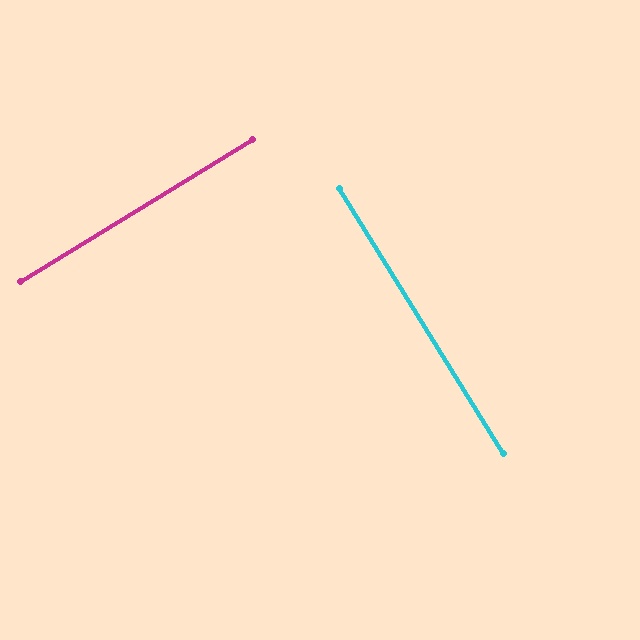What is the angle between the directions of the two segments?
Approximately 90 degrees.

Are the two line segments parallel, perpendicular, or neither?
Perpendicular — they meet at approximately 90°.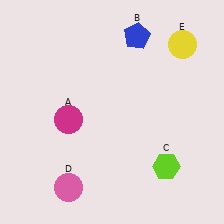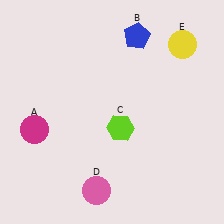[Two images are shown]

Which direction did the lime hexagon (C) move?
The lime hexagon (C) moved left.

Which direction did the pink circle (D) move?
The pink circle (D) moved right.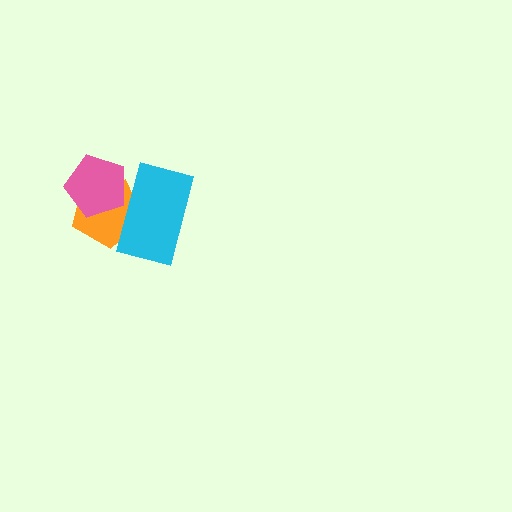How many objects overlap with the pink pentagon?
2 objects overlap with the pink pentagon.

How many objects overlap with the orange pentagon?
2 objects overlap with the orange pentagon.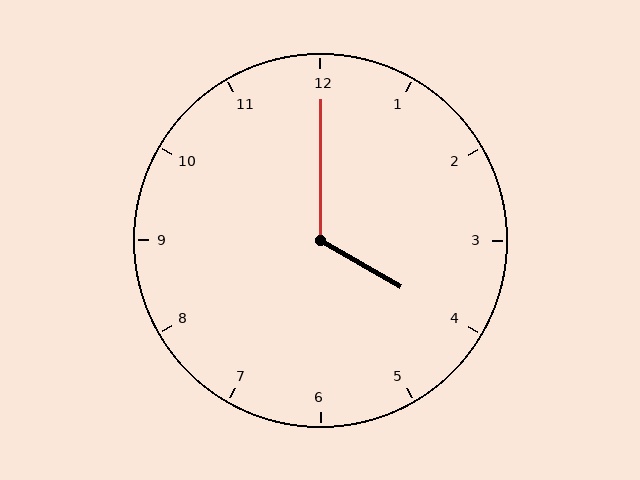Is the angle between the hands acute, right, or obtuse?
It is obtuse.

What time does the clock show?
4:00.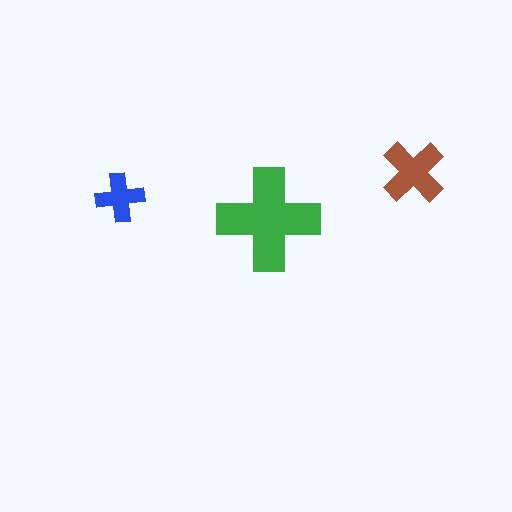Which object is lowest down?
The green cross is bottommost.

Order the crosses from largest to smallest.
the green one, the brown one, the blue one.